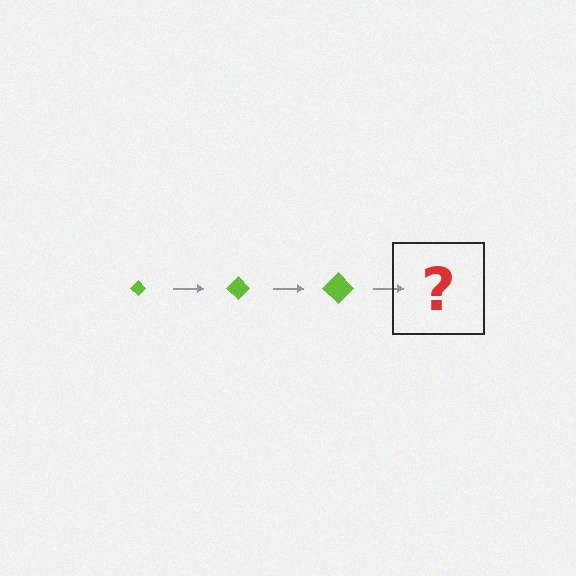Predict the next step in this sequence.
The next step is a lime diamond, larger than the previous one.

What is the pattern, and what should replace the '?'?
The pattern is that the diamond gets progressively larger each step. The '?' should be a lime diamond, larger than the previous one.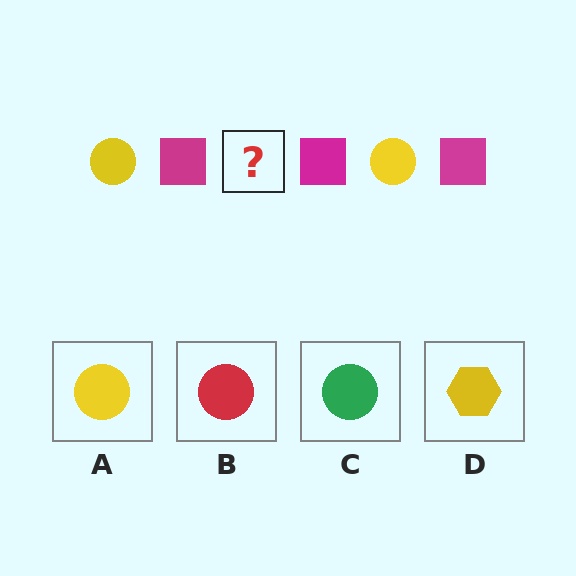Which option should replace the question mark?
Option A.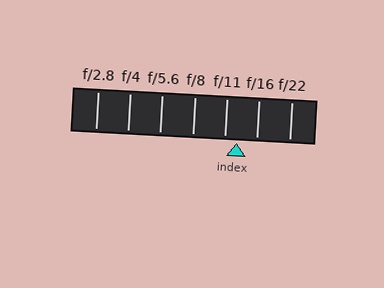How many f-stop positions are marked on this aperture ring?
There are 7 f-stop positions marked.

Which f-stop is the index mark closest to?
The index mark is closest to f/11.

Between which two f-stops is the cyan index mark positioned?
The index mark is between f/11 and f/16.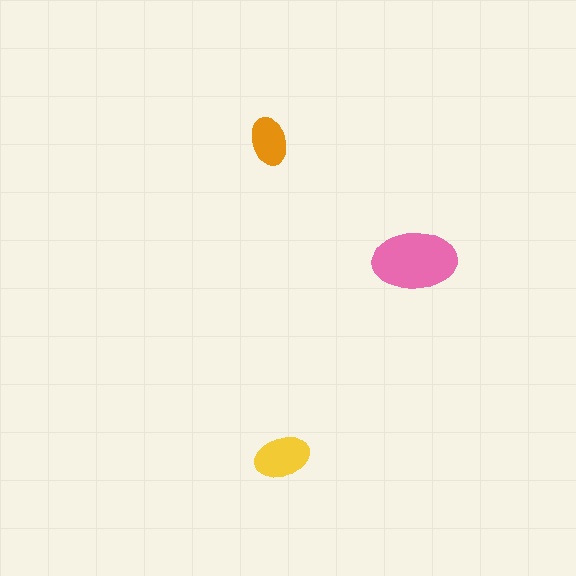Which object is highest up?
The orange ellipse is topmost.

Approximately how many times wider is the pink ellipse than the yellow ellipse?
About 1.5 times wider.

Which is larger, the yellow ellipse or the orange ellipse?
The yellow one.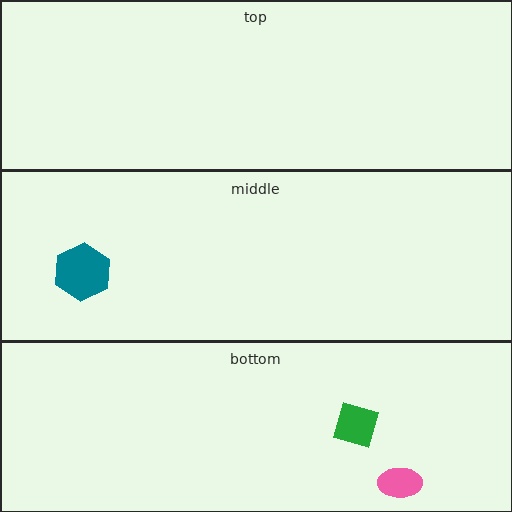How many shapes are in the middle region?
1.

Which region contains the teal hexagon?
The middle region.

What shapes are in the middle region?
The teal hexagon.